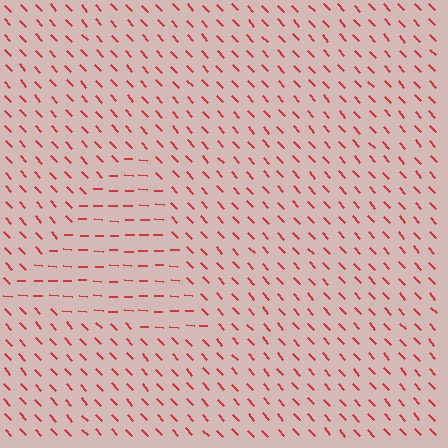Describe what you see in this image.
The image is filled with small red line segments. A triangle region in the image has lines oriented differently from the surrounding lines, creating a visible texture boundary.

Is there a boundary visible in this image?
Yes, there is a texture boundary formed by a change in line orientation.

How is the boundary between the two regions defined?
The boundary is defined purely by a change in line orientation (approximately 45 degrees difference). All lines are the same color and thickness.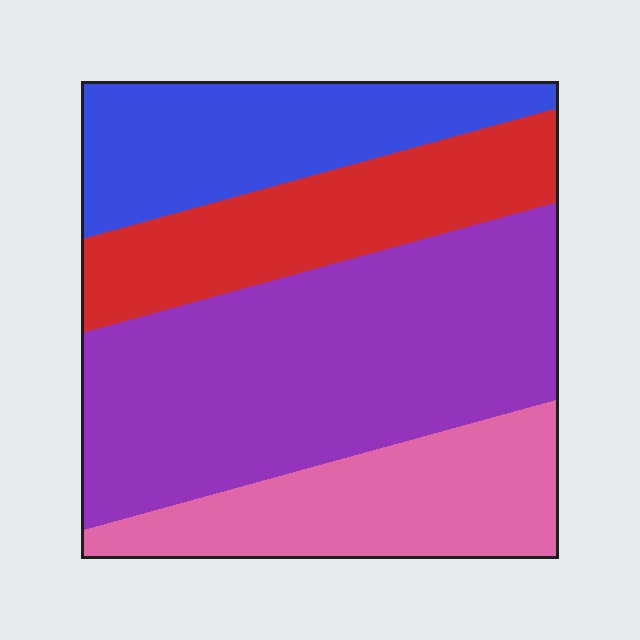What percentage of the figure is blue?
Blue takes up about one fifth (1/5) of the figure.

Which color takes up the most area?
Purple, at roughly 40%.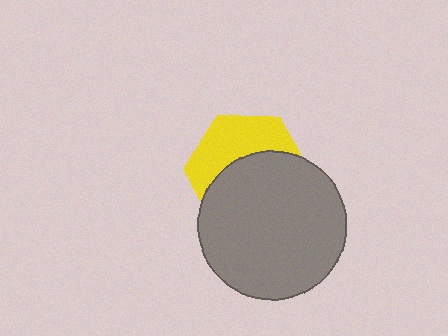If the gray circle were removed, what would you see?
You would see the complete yellow hexagon.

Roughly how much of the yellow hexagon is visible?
A small part of it is visible (roughly 42%).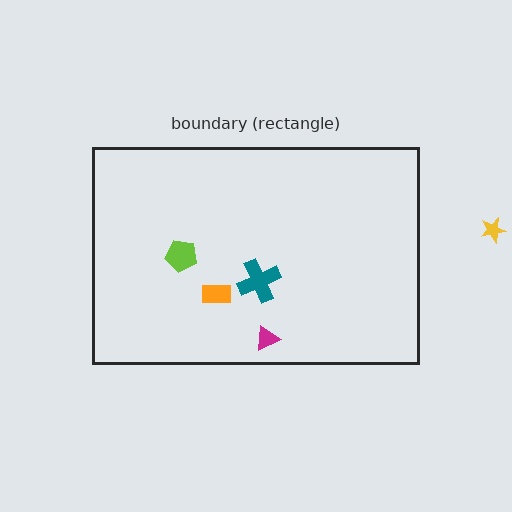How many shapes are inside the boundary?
4 inside, 1 outside.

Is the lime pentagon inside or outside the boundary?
Inside.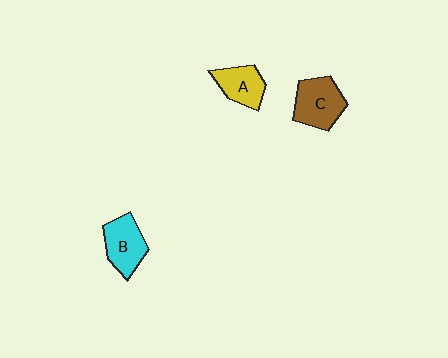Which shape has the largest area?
Shape C (brown).